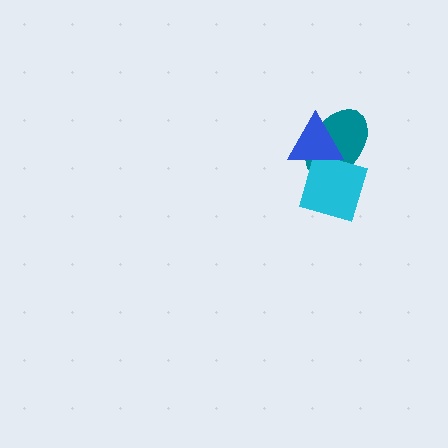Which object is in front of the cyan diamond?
The blue triangle is in front of the cyan diamond.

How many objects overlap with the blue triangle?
2 objects overlap with the blue triangle.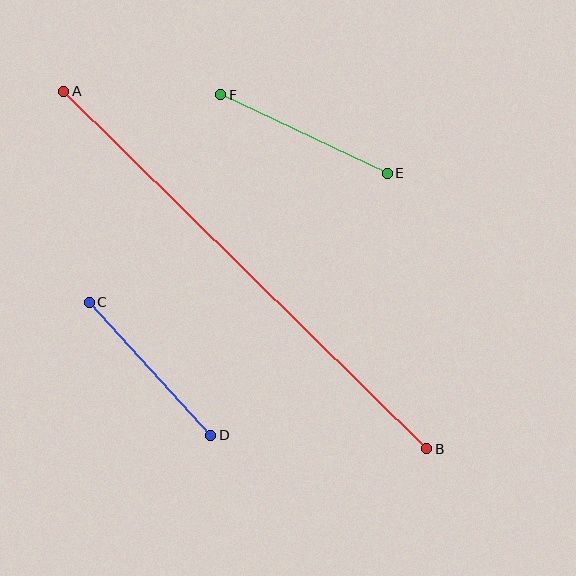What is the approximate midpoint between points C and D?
The midpoint is at approximately (150, 369) pixels.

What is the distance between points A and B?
The distance is approximately 509 pixels.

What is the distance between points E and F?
The distance is approximately 184 pixels.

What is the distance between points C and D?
The distance is approximately 180 pixels.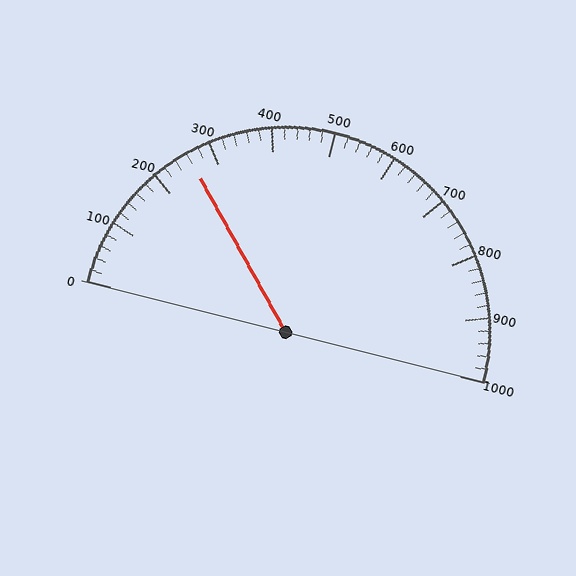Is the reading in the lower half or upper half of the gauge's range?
The reading is in the lower half of the range (0 to 1000).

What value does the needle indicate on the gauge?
The needle indicates approximately 260.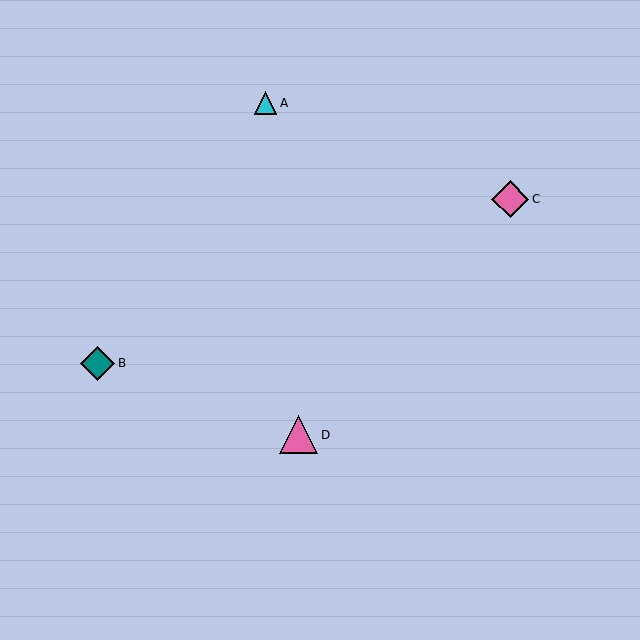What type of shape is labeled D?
Shape D is a pink triangle.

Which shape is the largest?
The pink triangle (labeled D) is the largest.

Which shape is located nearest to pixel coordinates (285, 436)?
The pink triangle (labeled D) at (299, 435) is nearest to that location.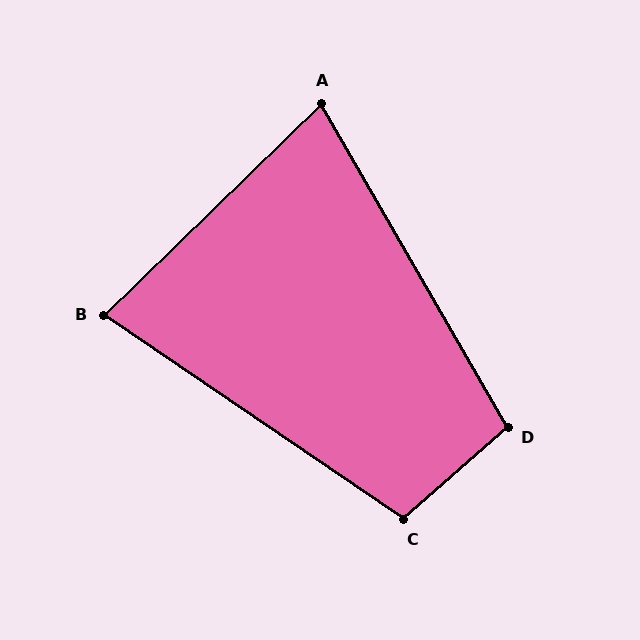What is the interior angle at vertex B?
Approximately 78 degrees (acute).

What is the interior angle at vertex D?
Approximately 102 degrees (obtuse).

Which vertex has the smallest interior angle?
A, at approximately 76 degrees.